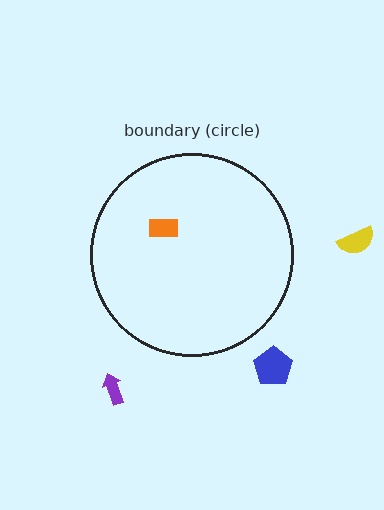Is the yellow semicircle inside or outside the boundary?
Outside.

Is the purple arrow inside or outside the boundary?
Outside.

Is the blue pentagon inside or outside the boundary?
Outside.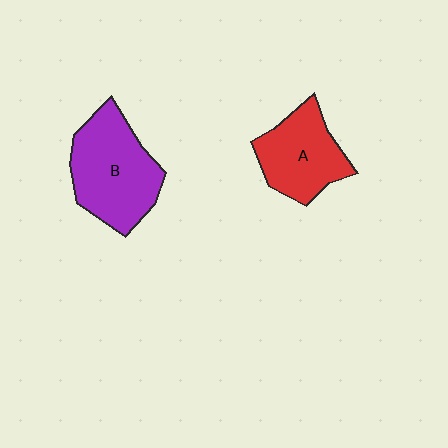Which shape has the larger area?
Shape B (purple).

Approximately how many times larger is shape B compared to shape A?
Approximately 1.3 times.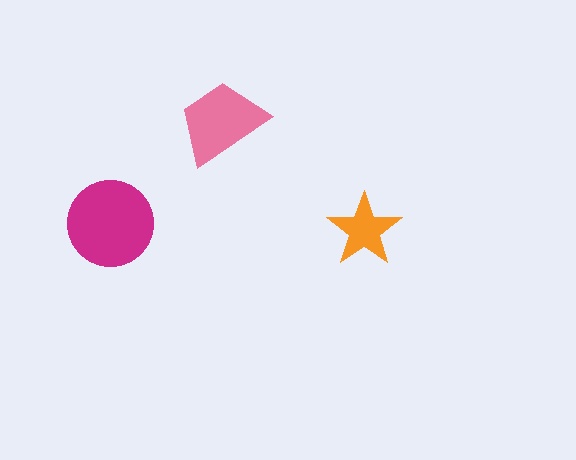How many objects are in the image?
There are 3 objects in the image.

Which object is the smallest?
The orange star.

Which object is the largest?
The magenta circle.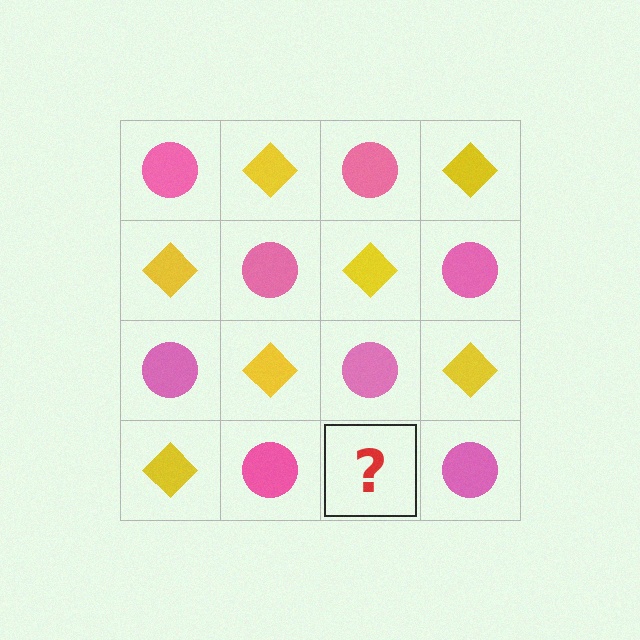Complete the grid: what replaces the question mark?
The question mark should be replaced with a yellow diamond.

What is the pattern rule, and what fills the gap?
The rule is that it alternates pink circle and yellow diamond in a checkerboard pattern. The gap should be filled with a yellow diamond.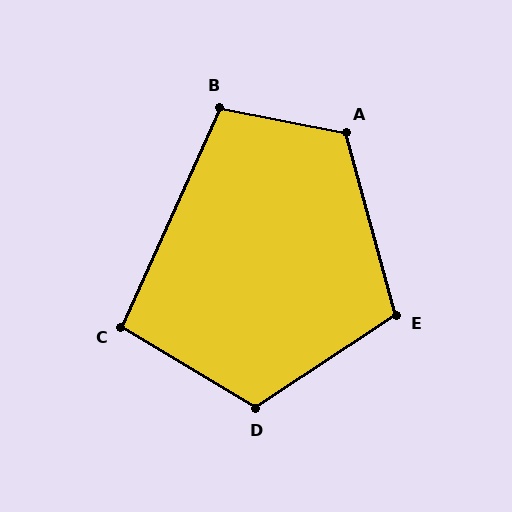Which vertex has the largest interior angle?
A, at approximately 117 degrees.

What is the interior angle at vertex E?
Approximately 108 degrees (obtuse).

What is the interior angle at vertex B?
Approximately 103 degrees (obtuse).